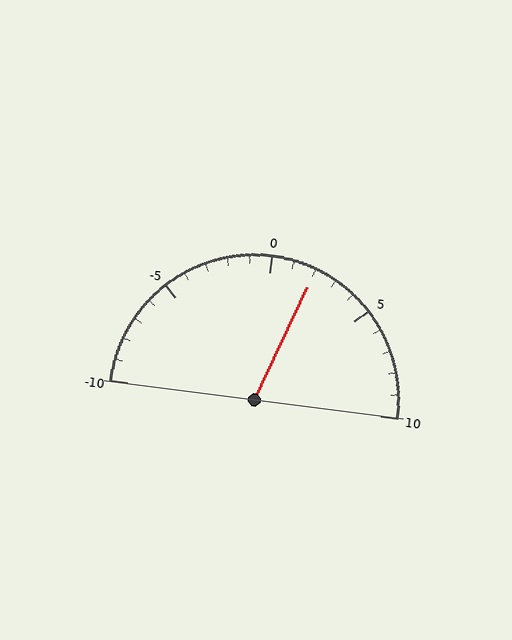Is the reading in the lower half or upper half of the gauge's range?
The reading is in the upper half of the range (-10 to 10).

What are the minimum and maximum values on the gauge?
The gauge ranges from -10 to 10.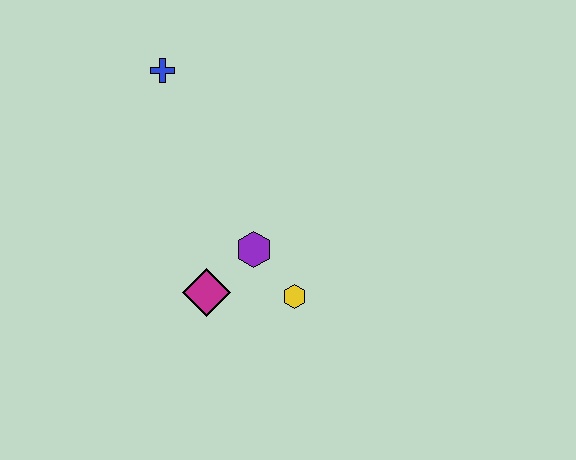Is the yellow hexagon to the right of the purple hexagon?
Yes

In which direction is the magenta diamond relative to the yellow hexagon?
The magenta diamond is to the left of the yellow hexagon.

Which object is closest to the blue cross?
The purple hexagon is closest to the blue cross.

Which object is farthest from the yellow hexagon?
The blue cross is farthest from the yellow hexagon.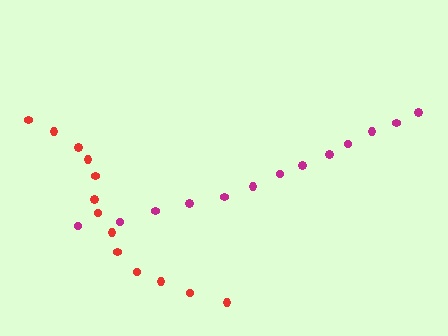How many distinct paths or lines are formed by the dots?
There are 2 distinct paths.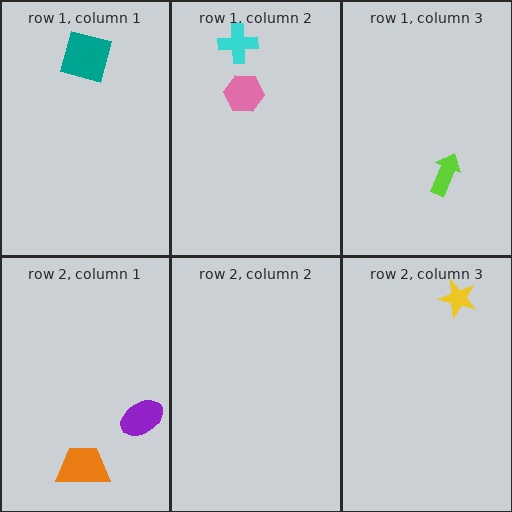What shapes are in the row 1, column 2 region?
The pink hexagon, the cyan cross.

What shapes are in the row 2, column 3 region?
The yellow star.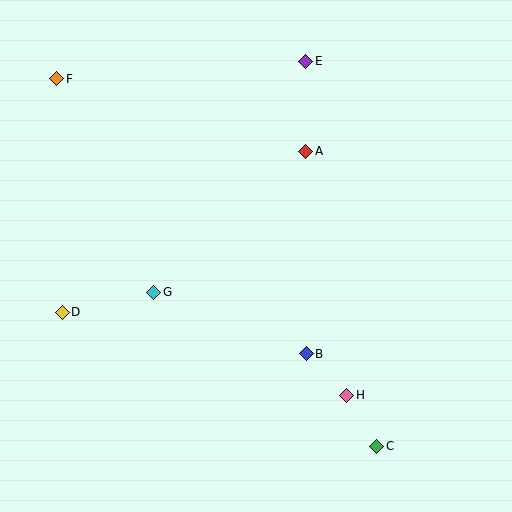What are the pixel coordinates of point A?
Point A is at (306, 151).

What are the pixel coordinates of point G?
Point G is at (154, 292).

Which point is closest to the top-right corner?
Point E is closest to the top-right corner.